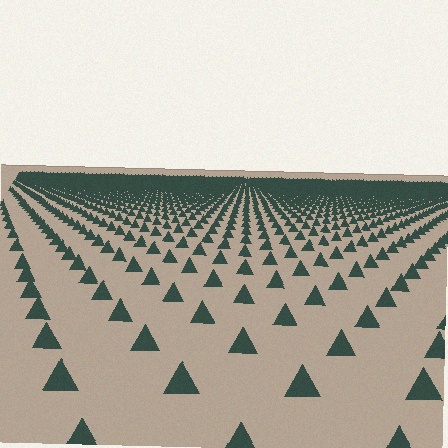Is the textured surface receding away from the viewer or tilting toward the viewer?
The surface is receding away from the viewer. Texture elements get smaller and denser toward the top.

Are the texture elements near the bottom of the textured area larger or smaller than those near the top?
Larger. Near the bottom, elements are closer to the viewer and appear at a bigger on-screen size.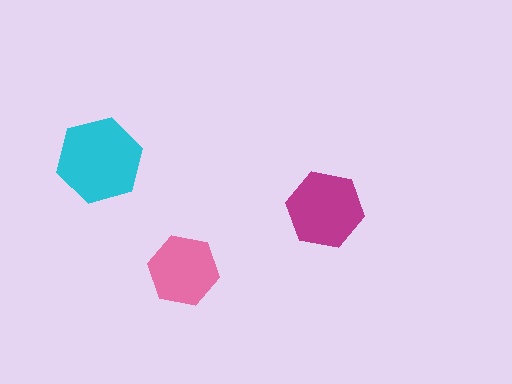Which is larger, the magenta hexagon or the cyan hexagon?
The cyan one.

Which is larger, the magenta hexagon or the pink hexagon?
The magenta one.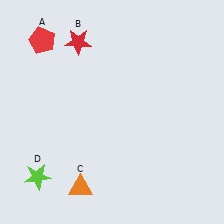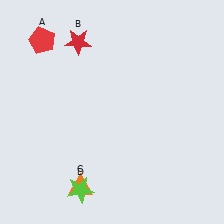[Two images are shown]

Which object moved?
The lime star (D) moved right.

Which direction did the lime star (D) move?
The lime star (D) moved right.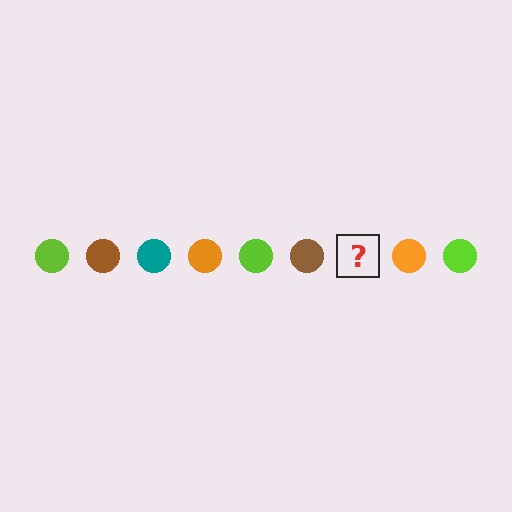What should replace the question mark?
The question mark should be replaced with a teal circle.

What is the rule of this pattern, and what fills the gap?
The rule is that the pattern cycles through lime, brown, teal, orange circles. The gap should be filled with a teal circle.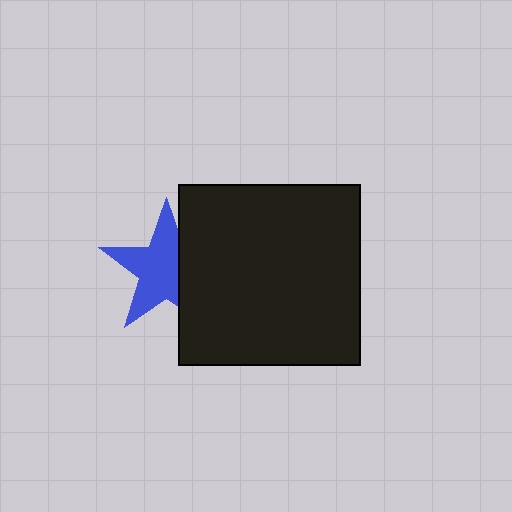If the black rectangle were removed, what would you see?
You would see the complete blue star.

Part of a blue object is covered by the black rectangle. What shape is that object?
It is a star.